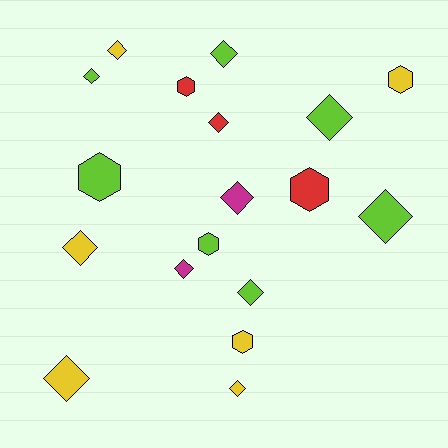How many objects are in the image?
There are 18 objects.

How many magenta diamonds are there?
There are 2 magenta diamonds.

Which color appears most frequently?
Lime, with 7 objects.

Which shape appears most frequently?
Diamond, with 12 objects.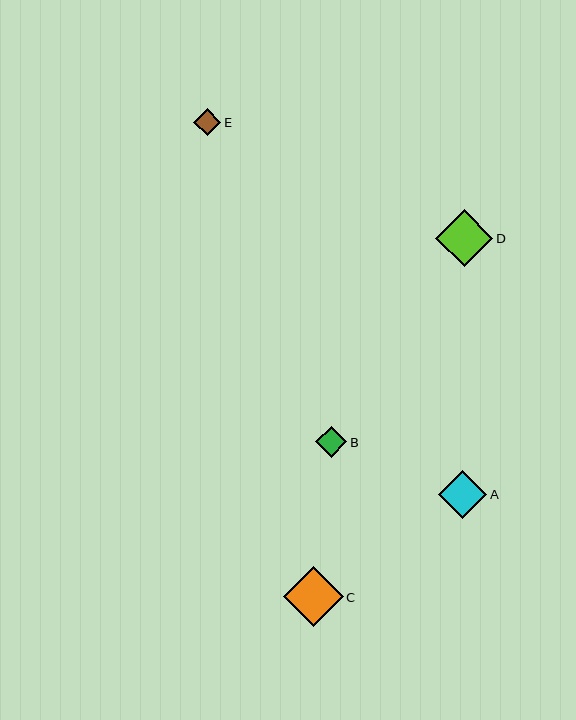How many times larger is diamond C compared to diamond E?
Diamond C is approximately 2.2 times the size of diamond E.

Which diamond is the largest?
Diamond C is the largest with a size of approximately 60 pixels.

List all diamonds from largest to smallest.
From largest to smallest: C, D, A, B, E.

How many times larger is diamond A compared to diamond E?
Diamond A is approximately 1.8 times the size of diamond E.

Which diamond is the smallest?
Diamond E is the smallest with a size of approximately 28 pixels.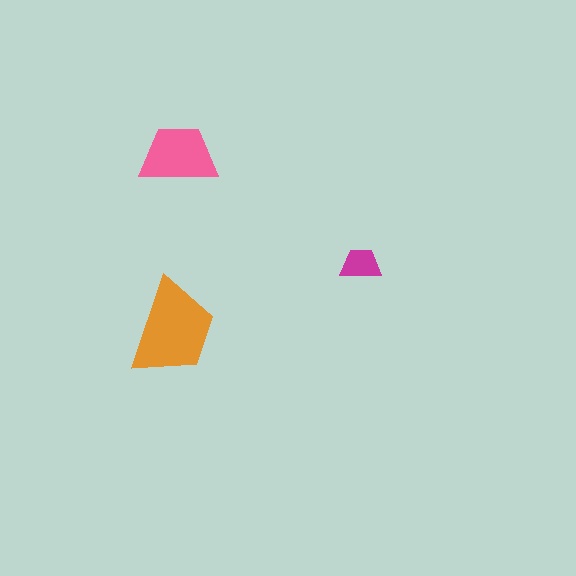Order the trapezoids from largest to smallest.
the orange one, the pink one, the magenta one.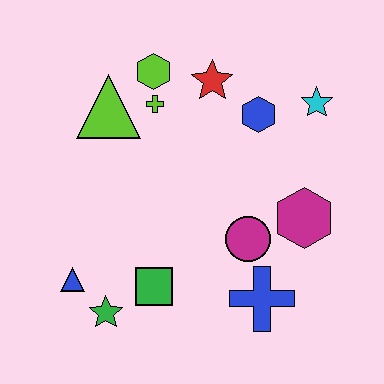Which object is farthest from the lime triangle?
The blue cross is farthest from the lime triangle.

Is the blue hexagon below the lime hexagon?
Yes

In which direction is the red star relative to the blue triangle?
The red star is above the blue triangle.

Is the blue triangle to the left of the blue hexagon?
Yes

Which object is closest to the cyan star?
The blue hexagon is closest to the cyan star.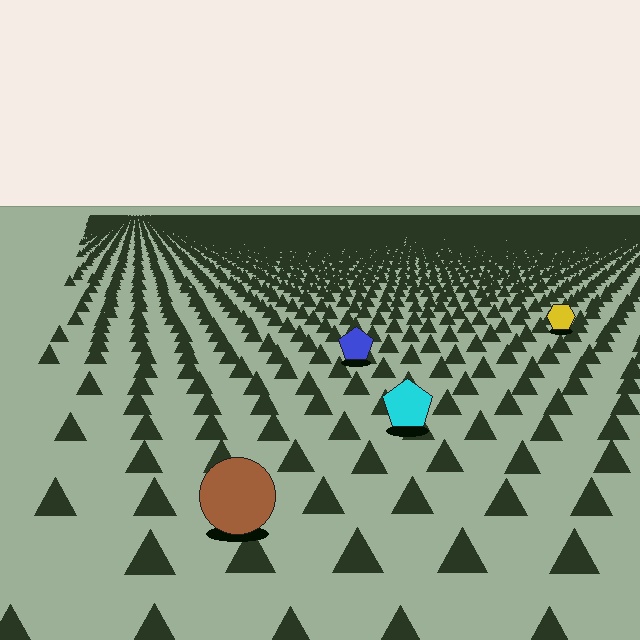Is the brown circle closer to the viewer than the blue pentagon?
Yes. The brown circle is closer — you can tell from the texture gradient: the ground texture is coarser near it.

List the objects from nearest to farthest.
From nearest to farthest: the brown circle, the cyan pentagon, the blue pentagon, the yellow hexagon.